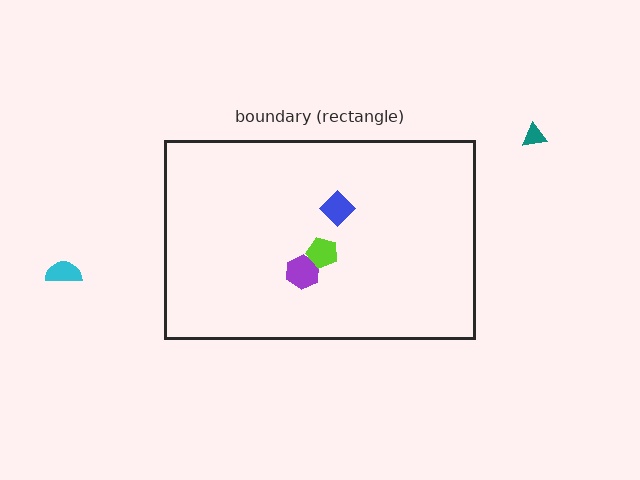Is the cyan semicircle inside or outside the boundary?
Outside.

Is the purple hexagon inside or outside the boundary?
Inside.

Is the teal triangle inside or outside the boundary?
Outside.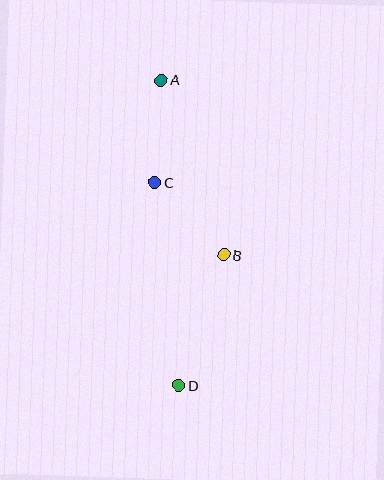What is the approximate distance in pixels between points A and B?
The distance between A and B is approximately 186 pixels.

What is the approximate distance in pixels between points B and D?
The distance between B and D is approximately 138 pixels.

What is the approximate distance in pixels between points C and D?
The distance between C and D is approximately 204 pixels.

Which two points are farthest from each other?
Points A and D are farthest from each other.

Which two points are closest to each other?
Points B and C are closest to each other.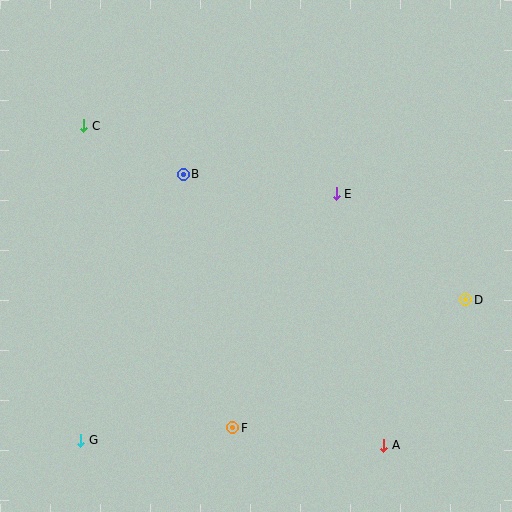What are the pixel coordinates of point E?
Point E is at (336, 194).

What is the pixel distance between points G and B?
The distance between G and B is 285 pixels.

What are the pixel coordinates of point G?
Point G is at (81, 440).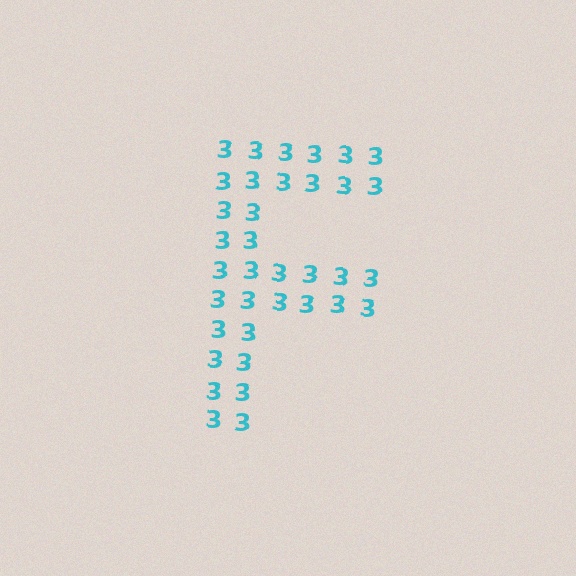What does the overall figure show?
The overall figure shows the letter F.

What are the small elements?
The small elements are digit 3's.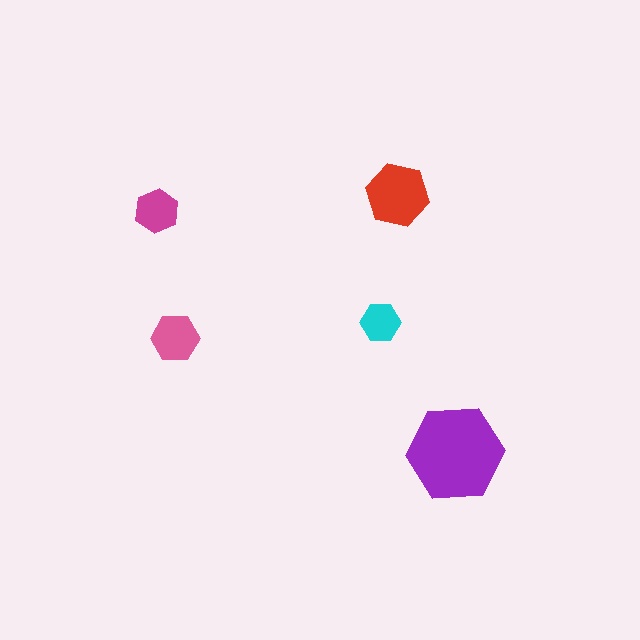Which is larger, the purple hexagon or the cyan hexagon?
The purple one.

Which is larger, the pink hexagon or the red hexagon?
The red one.